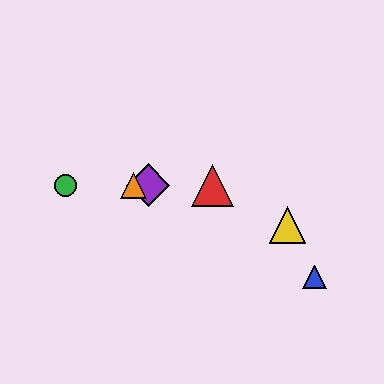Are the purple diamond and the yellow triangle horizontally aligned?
No, the purple diamond is at y≈185 and the yellow triangle is at y≈225.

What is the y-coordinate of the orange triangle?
The orange triangle is at y≈185.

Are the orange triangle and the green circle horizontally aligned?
Yes, both are at y≈185.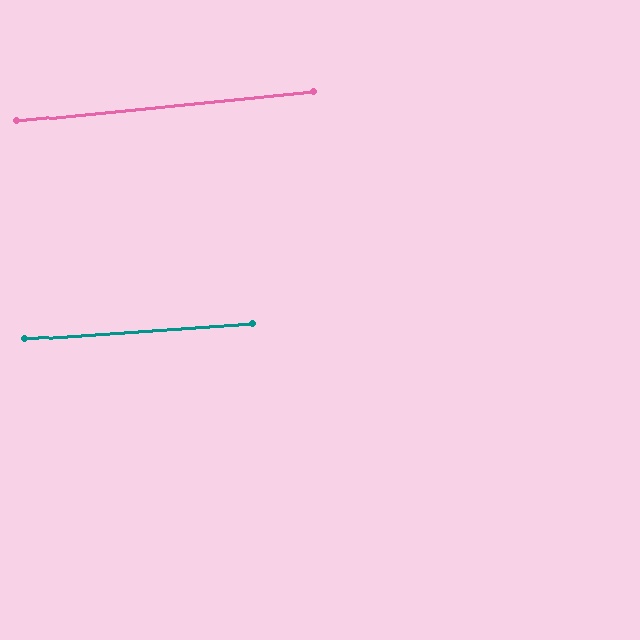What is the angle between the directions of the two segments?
Approximately 2 degrees.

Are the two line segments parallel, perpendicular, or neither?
Parallel — their directions differ by only 1.6°.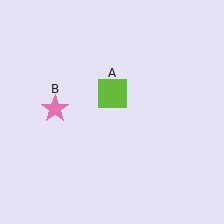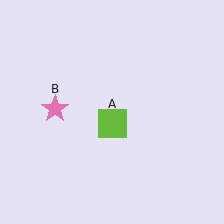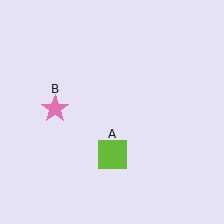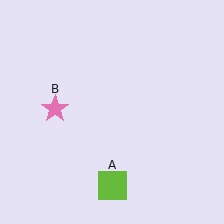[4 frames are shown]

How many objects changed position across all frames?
1 object changed position: lime square (object A).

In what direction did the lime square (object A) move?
The lime square (object A) moved down.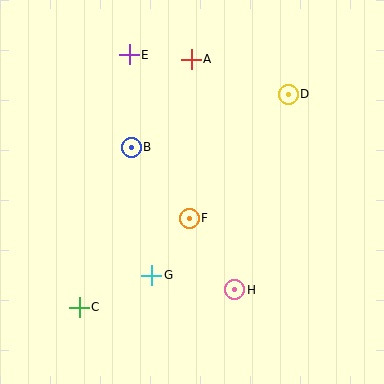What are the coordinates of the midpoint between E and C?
The midpoint between E and C is at (104, 181).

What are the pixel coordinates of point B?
Point B is at (131, 147).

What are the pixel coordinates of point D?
Point D is at (288, 94).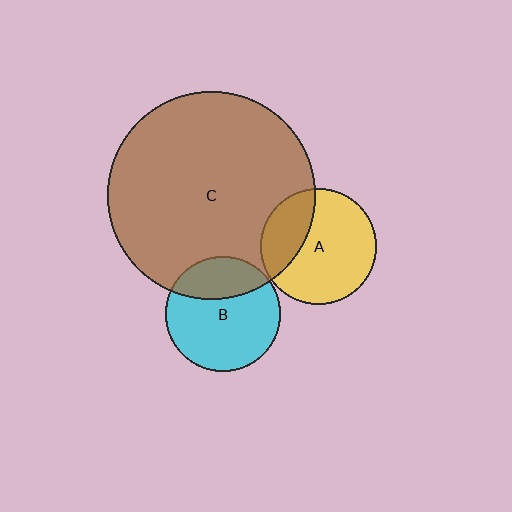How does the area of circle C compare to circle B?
Approximately 3.3 times.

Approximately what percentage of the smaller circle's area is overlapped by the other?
Approximately 30%.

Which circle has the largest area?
Circle C (brown).